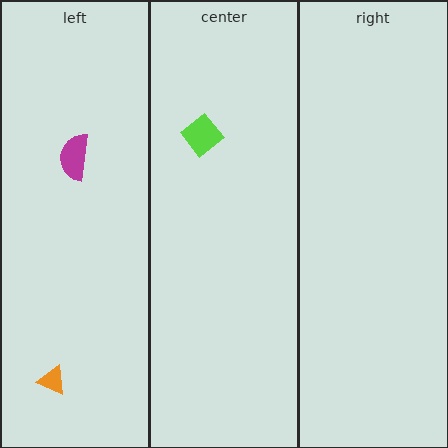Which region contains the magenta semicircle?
The left region.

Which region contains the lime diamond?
The center region.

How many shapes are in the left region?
2.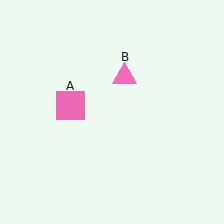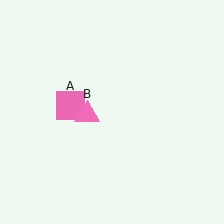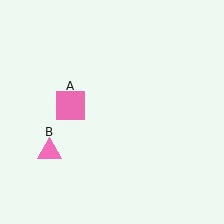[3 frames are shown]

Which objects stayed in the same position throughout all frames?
Pink square (object A) remained stationary.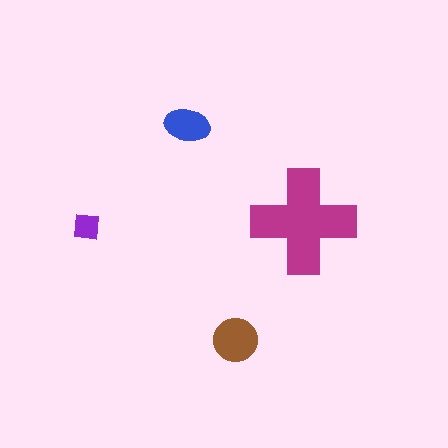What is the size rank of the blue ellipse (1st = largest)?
3rd.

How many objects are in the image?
There are 4 objects in the image.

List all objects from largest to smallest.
The magenta cross, the brown circle, the blue ellipse, the purple square.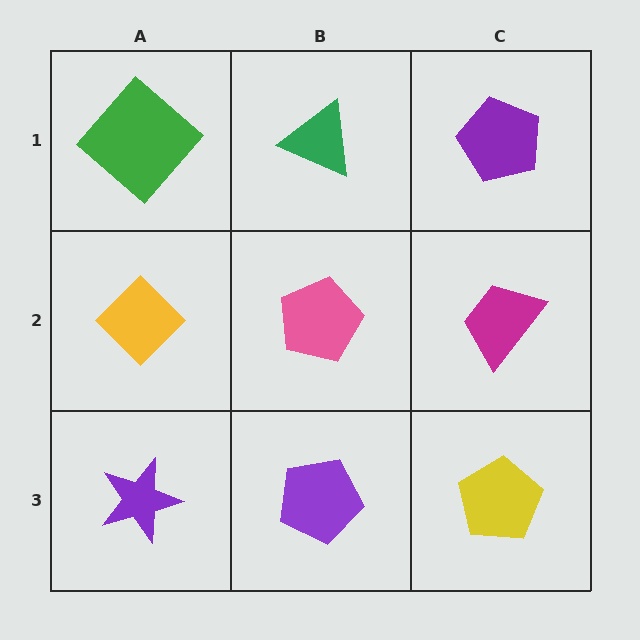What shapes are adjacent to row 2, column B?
A green triangle (row 1, column B), a purple pentagon (row 3, column B), a yellow diamond (row 2, column A), a magenta trapezoid (row 2, column C).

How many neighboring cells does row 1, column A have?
2.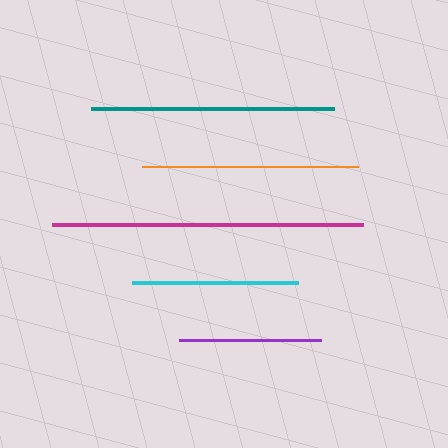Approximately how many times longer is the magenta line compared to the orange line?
The magenta line is approximately 1.4 times the length of the orange line.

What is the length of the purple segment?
The purple segment is approximately 142 pixels long.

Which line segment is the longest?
The magenta line is the longest at approximately 311 pixels.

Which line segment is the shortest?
The purple line is the shortest at approximately 142 pixels.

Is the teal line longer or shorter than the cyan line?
The teal line is longer than the cyan line.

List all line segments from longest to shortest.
From longest to shortest: magenta, teal, orange, cyan, purple.